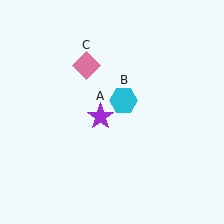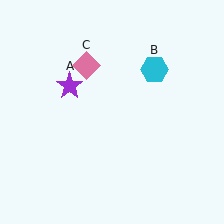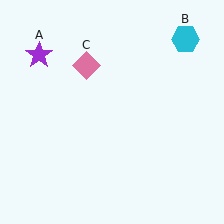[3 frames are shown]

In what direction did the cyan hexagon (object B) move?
The cyan hexagon (object B) moved up and to the right.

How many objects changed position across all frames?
2 objects changed position: purple star (object A), cyan hexagon (object B).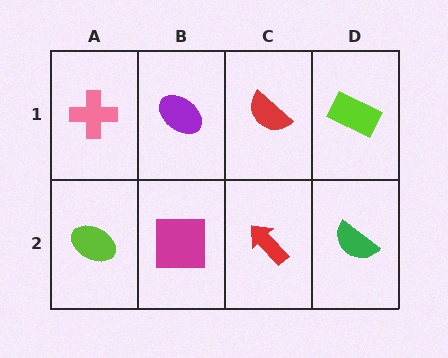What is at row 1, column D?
A lime rectangle.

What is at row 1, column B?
A purple ellipse.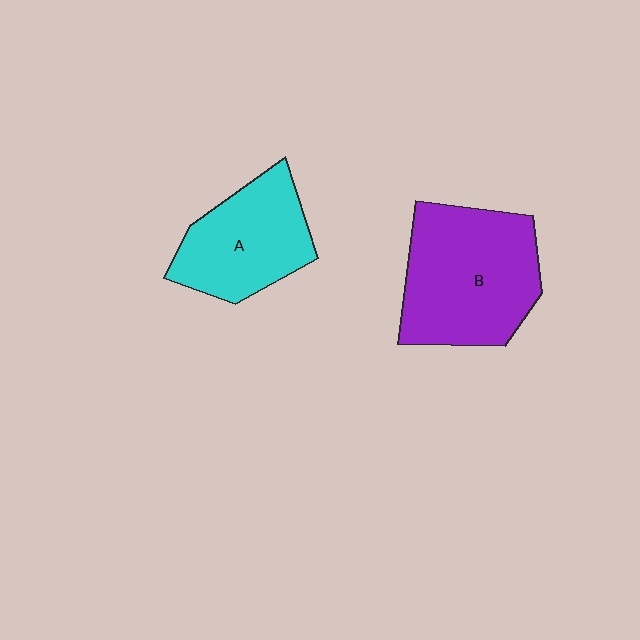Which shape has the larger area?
Shape B (purple).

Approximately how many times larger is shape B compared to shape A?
Approximately 1.4 times.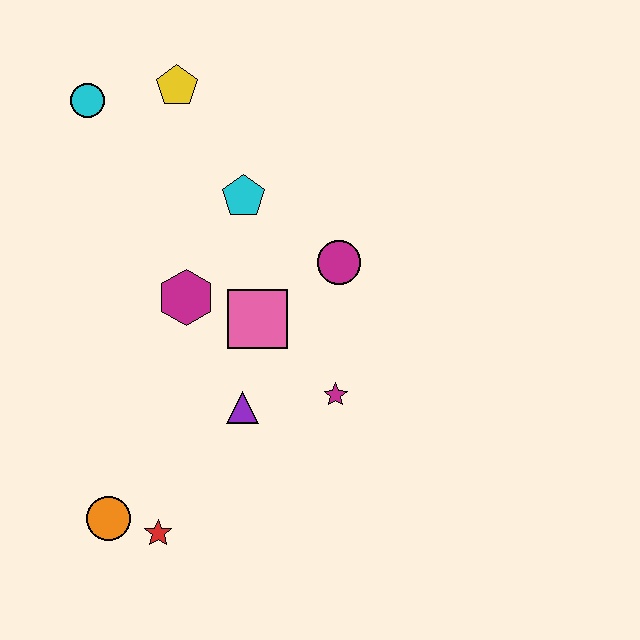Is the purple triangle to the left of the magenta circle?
Yes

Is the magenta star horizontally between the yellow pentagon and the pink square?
No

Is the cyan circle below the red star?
No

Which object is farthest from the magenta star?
The cyan circle is farthest from the magenta star.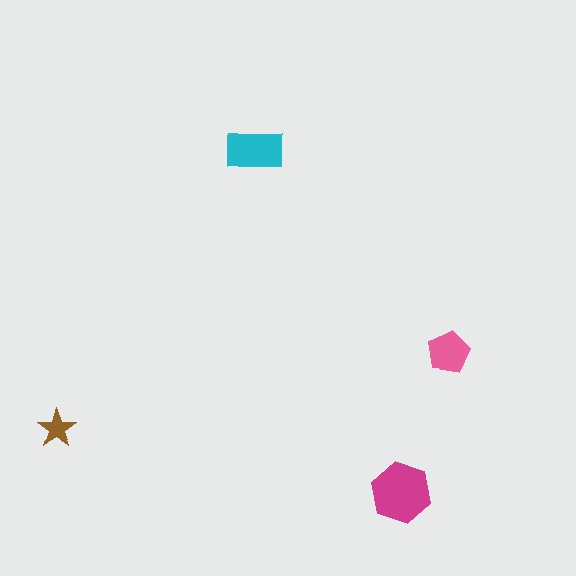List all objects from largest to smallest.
The magenta hexagon, the cyan rectangle, the pink pentagon, the brown star.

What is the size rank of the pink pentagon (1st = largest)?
3rd.